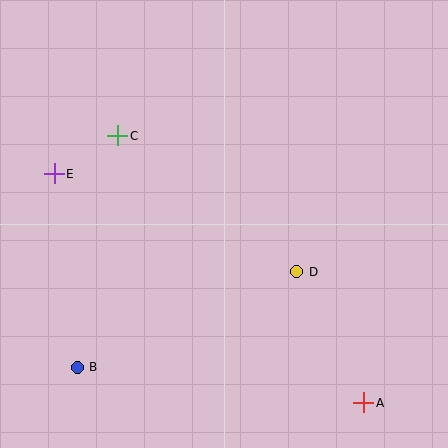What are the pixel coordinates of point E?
Point E is at (54, 174).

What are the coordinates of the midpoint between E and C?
The midpoint between E and C is at (86, 155).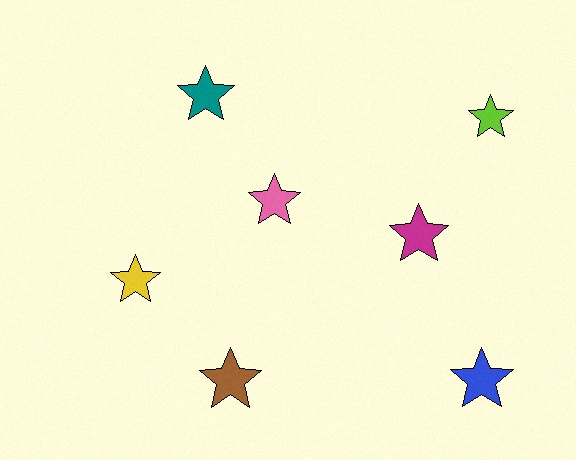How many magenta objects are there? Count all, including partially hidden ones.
There is 1 magenta object.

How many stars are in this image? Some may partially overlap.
There are 7 stars.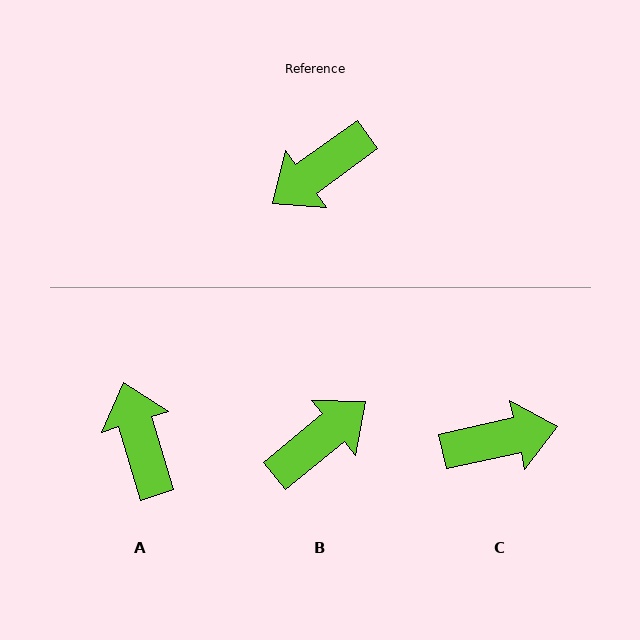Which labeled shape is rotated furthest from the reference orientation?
B, about 177 degrees away.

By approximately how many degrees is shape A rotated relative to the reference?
Approximately 109 degrees clockwise.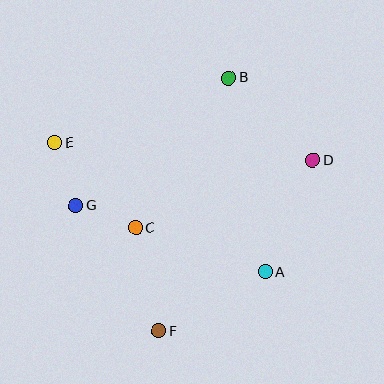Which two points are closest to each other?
Points C and G are closest to each other.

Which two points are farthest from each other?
Points B and F are farthest from each other.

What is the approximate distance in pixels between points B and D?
The distance between B and D is approximately 118 pixels.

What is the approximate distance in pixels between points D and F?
The distance between D and F is approximately 230 pixels.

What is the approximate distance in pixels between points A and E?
The distance between A and E is approximately 247 pixels.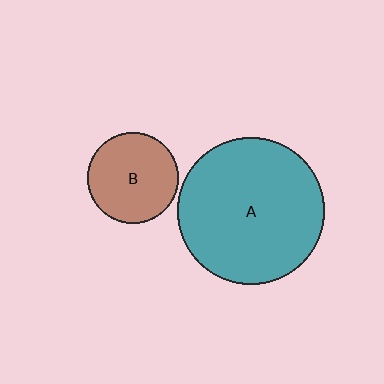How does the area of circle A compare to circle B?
Approximately 2.6 times.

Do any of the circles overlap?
No, none of the circles overlap.